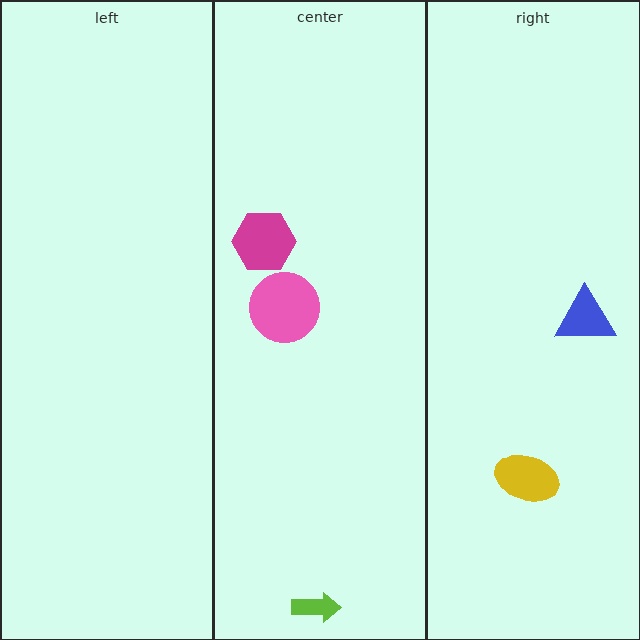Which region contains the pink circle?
The center region.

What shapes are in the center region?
The lime arrow, the magenta hexagon, the pink circle.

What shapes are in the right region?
The blue triangle, the yellow ellipse.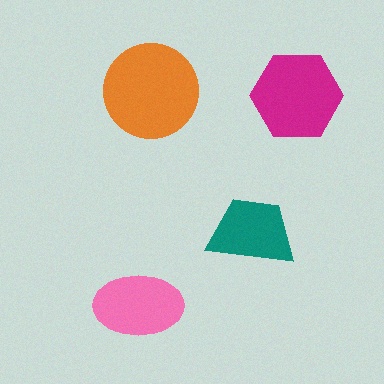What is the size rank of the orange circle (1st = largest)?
1st.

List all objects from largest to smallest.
The orange circle, the magenta hexagon, the pink ellipse, the teal trapezoid.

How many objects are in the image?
There are 4 objects in the image.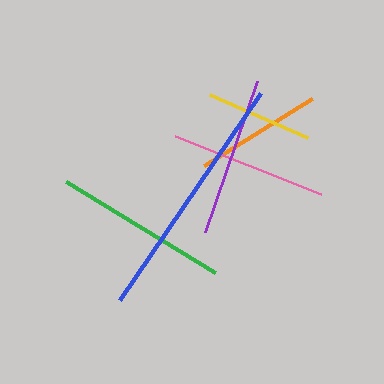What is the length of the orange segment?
The orange segment is approximately 127 pixels long.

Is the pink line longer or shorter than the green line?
The green line is longer than the pink line.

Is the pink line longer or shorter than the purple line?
The purple line is longer than the pink line.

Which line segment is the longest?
The blue line is the longest at approximately 250 pixels.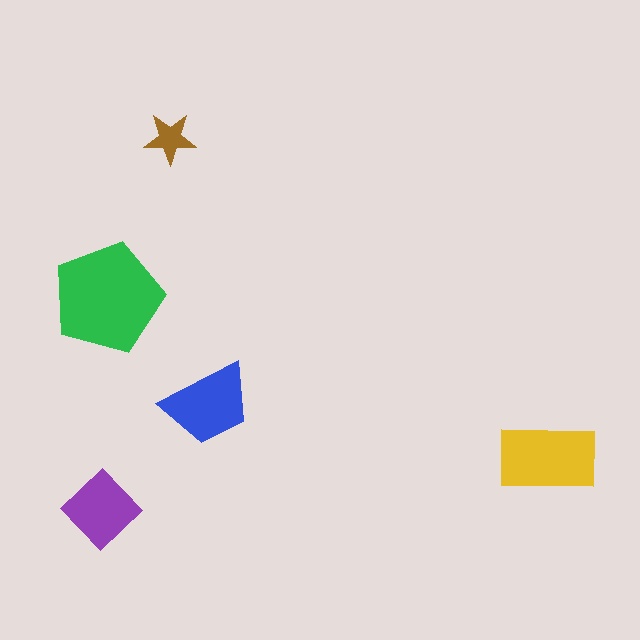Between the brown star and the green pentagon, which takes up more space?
The green pentagon.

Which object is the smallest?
The brown star.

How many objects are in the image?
There are 5 objects in the image.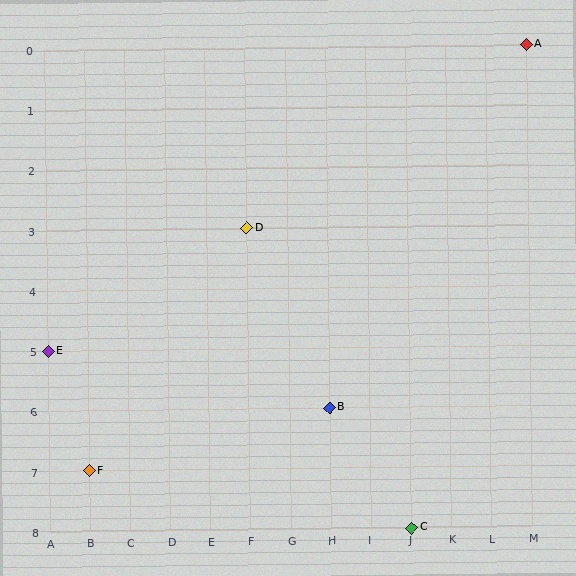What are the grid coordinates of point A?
Point A is at grid coordinates (M, 0).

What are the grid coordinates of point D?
Point D is at grid coordinates (F, 3).